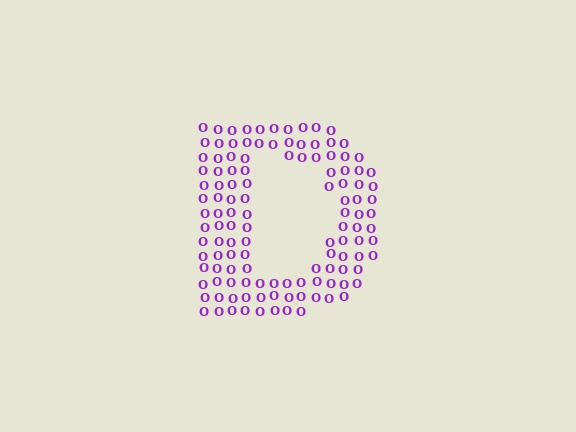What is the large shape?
The large shape is the letter D.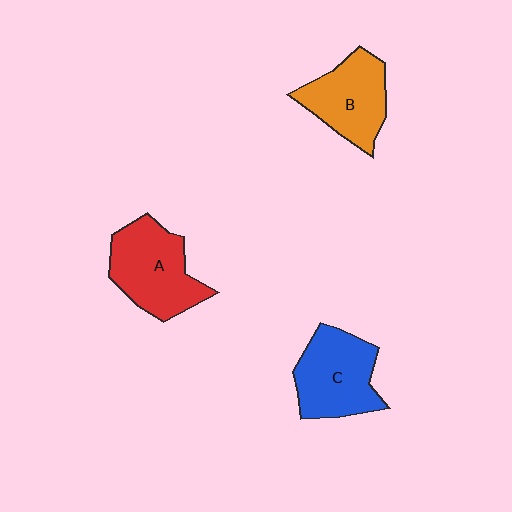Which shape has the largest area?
Shape A (red).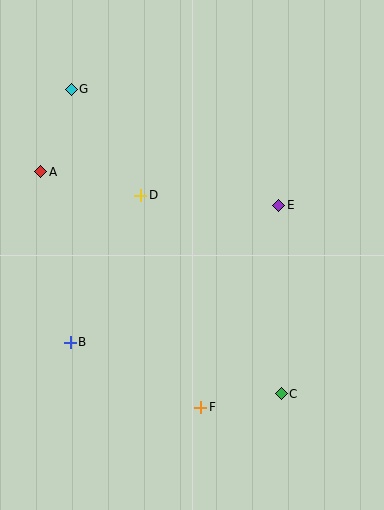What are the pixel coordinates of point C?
Point C is at (281, 394).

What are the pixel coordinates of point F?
Point F is at (201, 407).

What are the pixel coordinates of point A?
Point A is at (41, 172).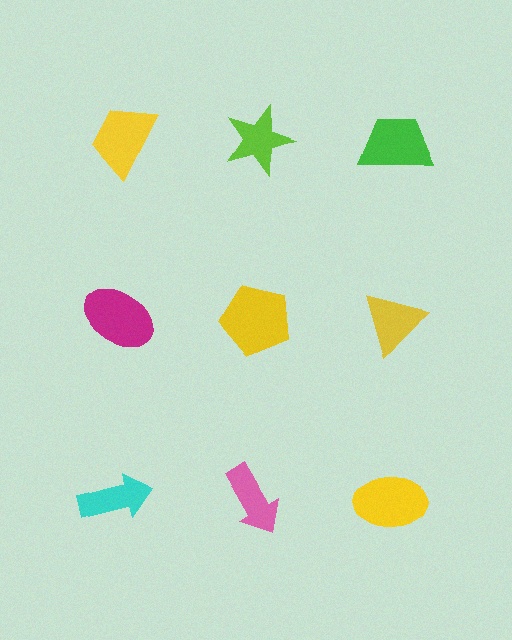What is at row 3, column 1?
A cyan arrow.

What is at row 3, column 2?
A pink arrow.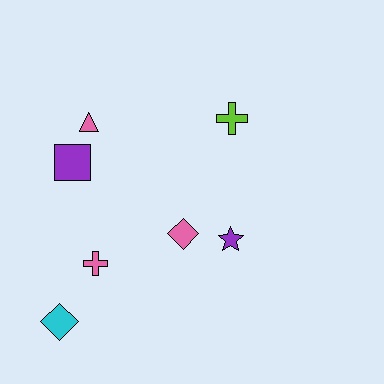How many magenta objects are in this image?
There are no magenta objects.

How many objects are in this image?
There are 7 objects.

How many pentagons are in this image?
There are no pentagons.